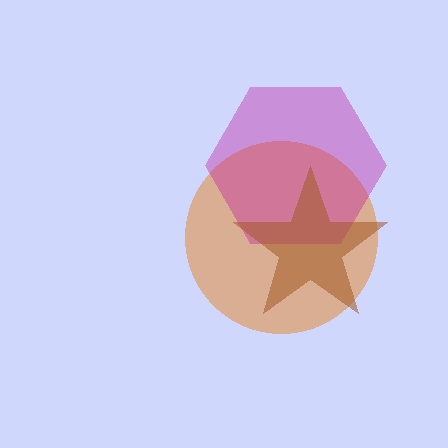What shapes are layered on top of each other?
The layered shapes are: an orange circle, a magenta hexagon, a brown star.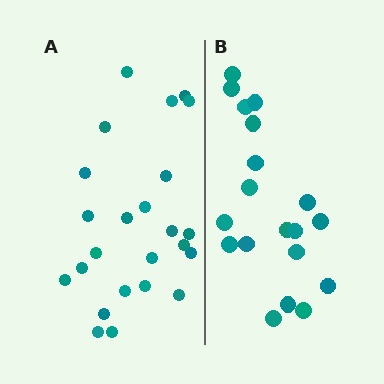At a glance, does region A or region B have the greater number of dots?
Region A (the left region) has more dots.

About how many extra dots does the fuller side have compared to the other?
Region A has about 5 more dots than region B.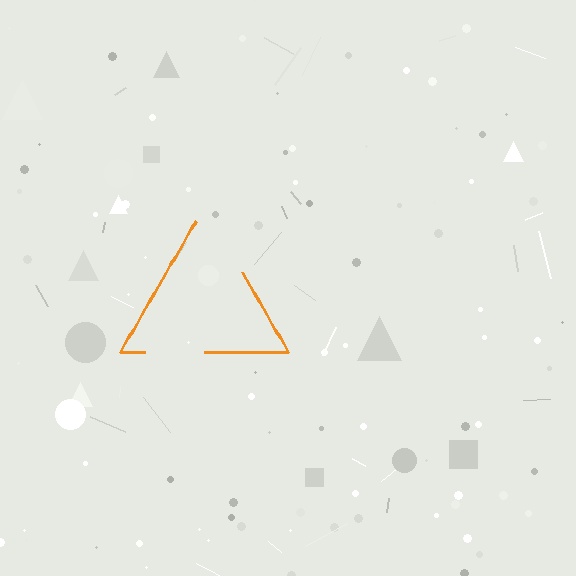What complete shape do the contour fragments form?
The contour fragments form a triangle.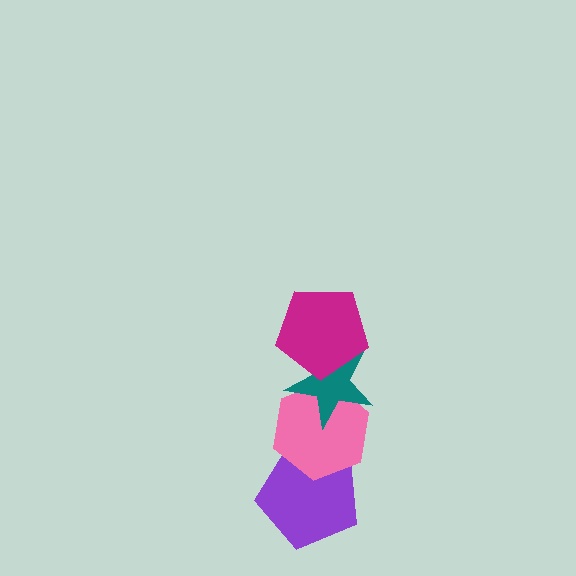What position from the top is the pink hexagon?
The pink hexagon is 3rd from the top.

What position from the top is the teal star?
The teal star is 2nd from the top.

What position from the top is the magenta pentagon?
The magenta pentagon is 1st from the top.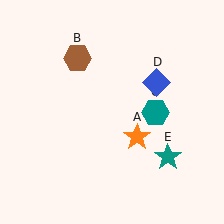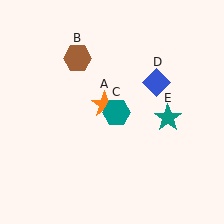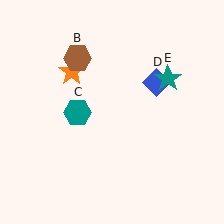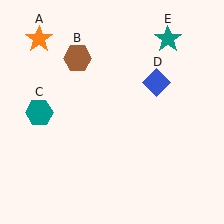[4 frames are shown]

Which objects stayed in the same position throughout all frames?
Brown hexagon (object B) and blue diamond (object D) remained stationary.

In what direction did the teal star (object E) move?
The teal star (object E) moved up.